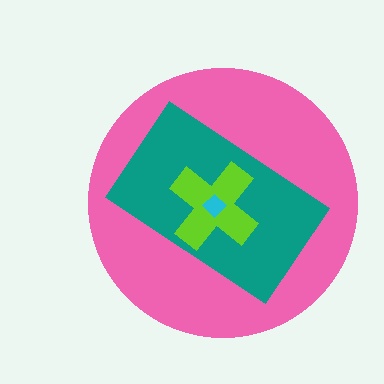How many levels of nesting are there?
4.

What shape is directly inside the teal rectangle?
The lime cross.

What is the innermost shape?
The cyan diamond.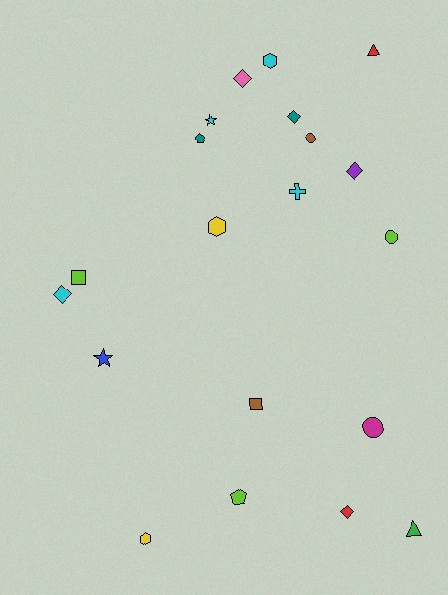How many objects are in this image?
There are 20 objects.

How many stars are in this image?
There are 2 stars.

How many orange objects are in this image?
There are no orange objects.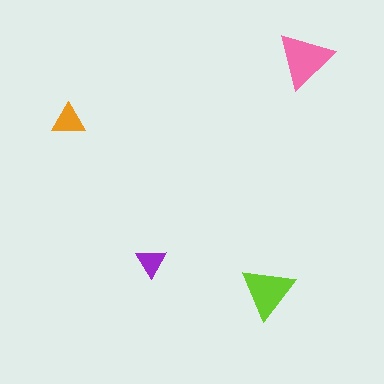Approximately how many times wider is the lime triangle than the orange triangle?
About 1.5 times wider.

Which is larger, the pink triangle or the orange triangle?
The pink one.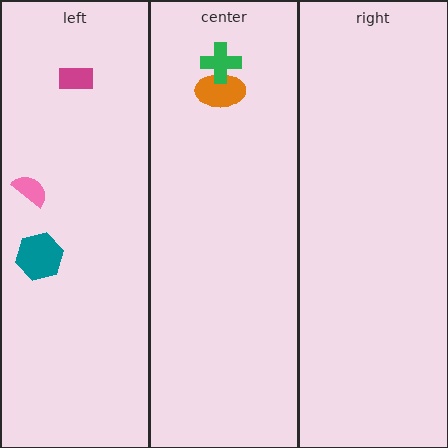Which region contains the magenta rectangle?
The left region.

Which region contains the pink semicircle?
The left region.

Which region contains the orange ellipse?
The center region.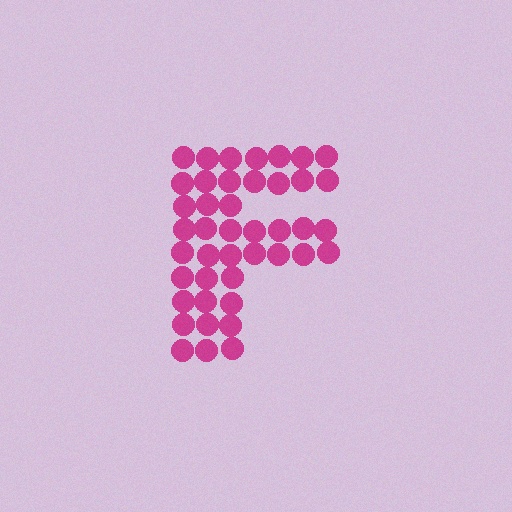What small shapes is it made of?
It is made of small circles.